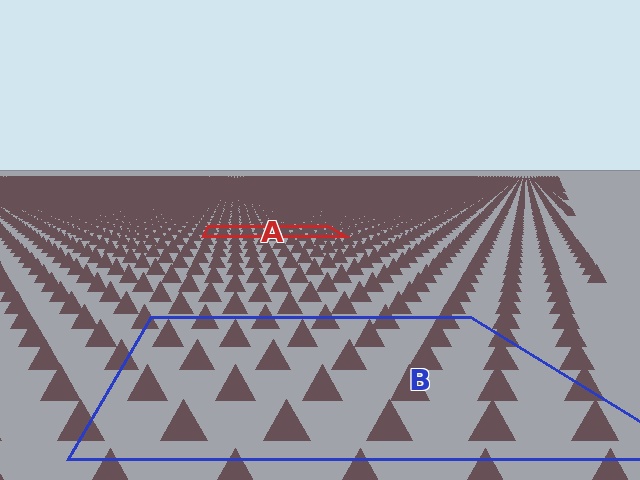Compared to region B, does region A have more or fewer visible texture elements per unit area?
Region A has more texture elements per unit area — they are packed more densely because it is farther away.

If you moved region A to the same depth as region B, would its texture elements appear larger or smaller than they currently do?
They would appear larger. At a closer depth, the same texture elements are projected at a bigger on-screen size.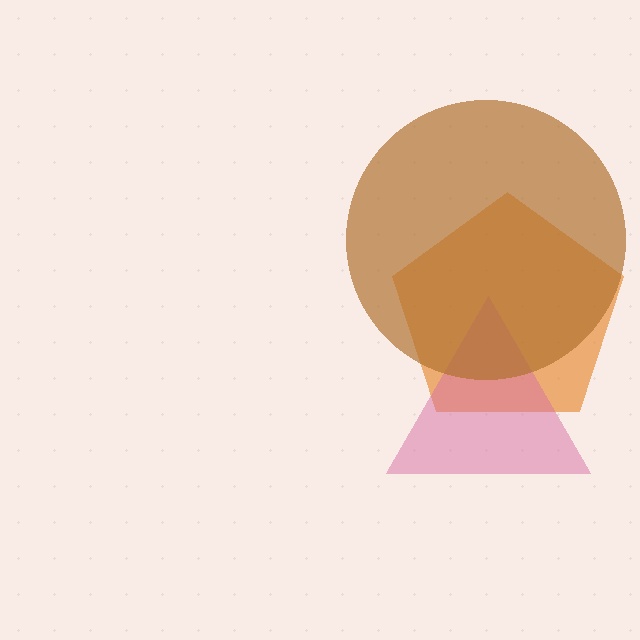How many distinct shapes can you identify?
There are 3 distinct shapes: an orange pentagon, a pink triangle, a brown circle.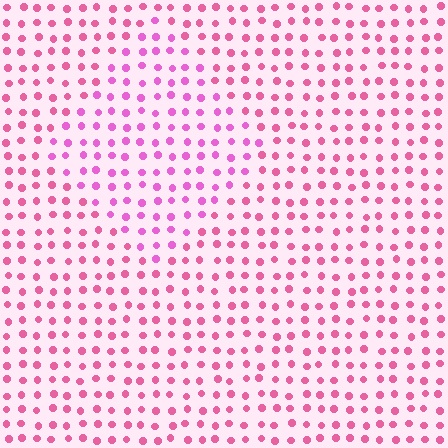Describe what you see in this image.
The image is filled with small pink elements in a uniform arrangement. A diamond-shaped region is visible where the elements are tinted to a slightly different hue, forming a subtle color boundary.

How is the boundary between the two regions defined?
The boundary is defined purely by a slight shift in hue (about 24 degrees). Spacing, size, and orientation are identical on both sides.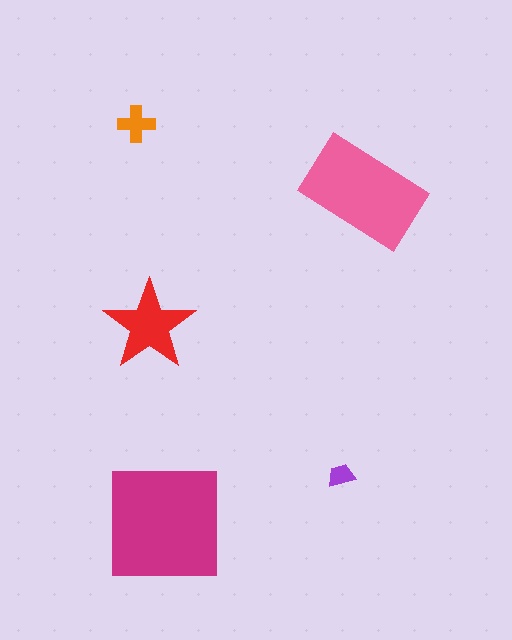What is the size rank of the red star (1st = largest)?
3rd.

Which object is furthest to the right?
The pink rectangle is rightmost.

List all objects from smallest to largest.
The purple trapezoid, the orange cross, the red star, the pink rectangle, the magenta square.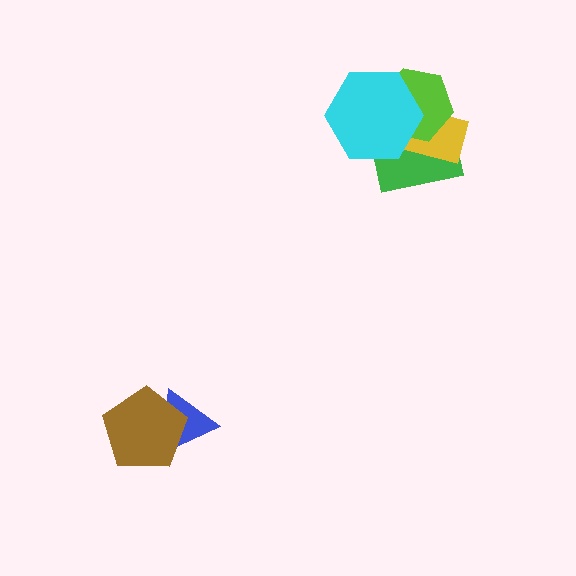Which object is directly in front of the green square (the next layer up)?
The yellow rectangle is directly in front of the green square.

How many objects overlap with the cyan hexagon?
3 objects overlap with the cyan hexagon.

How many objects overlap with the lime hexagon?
3 objects overlap with the lime hexagon.